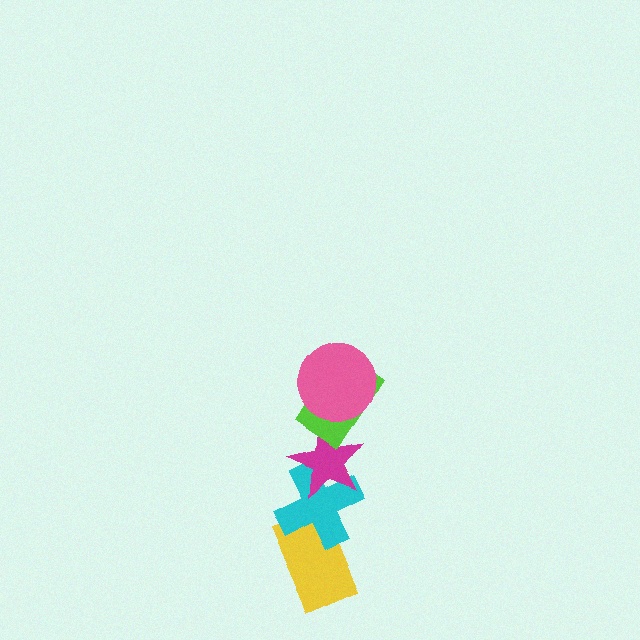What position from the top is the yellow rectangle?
The yellow rectangle is 5th from the top.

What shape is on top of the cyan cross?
The magenta star is on top of the cyan cross.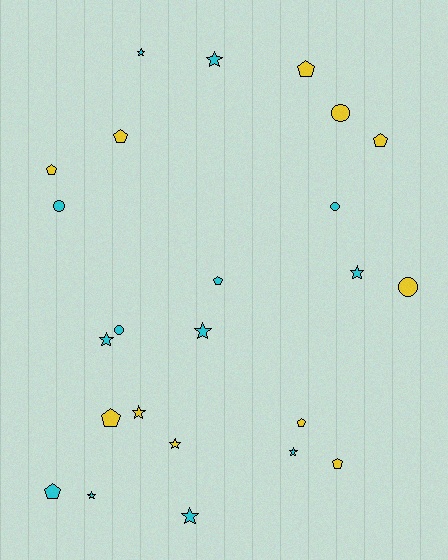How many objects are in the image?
There are 24 objects.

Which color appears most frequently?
Cyan, with 13 objects.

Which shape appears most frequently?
Star, with 10 objects.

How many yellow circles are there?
There are 2 yellow circles.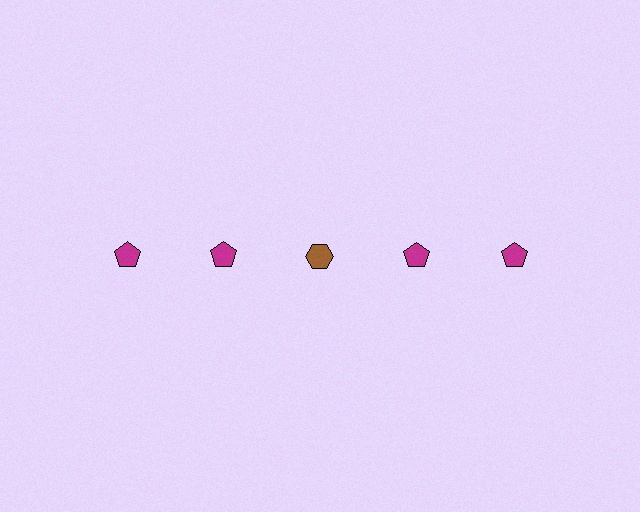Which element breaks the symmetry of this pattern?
The brown hexagon in the top row, center column breaks the symmetry. All other shapes are magenta pentagons.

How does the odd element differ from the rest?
It differs in both color (brown instead of magenta) and shape (hexagon instead of pentagon).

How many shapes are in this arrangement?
There are 5 shapes arranged in a grid pattern.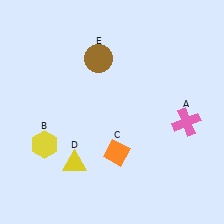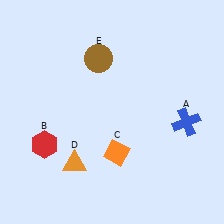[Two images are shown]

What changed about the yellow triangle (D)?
In Image 1, D is yellow. In Image 2, it changed to orange.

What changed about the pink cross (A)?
In Image 1, A is pink. In Image 2, it changed to blue.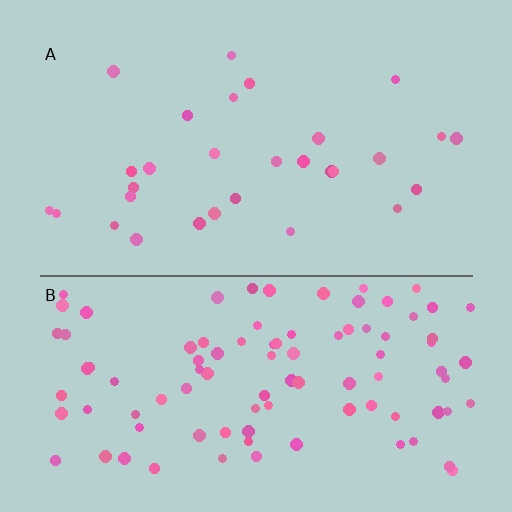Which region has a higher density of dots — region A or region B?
B (the bottom).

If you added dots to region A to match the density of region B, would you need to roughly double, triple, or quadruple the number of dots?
Approximately triple.